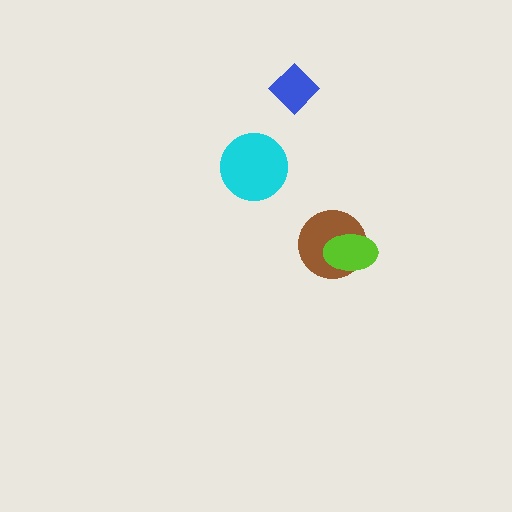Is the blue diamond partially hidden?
No, no other shape covers it.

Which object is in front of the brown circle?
The lime ellipse is in front of the brown circle.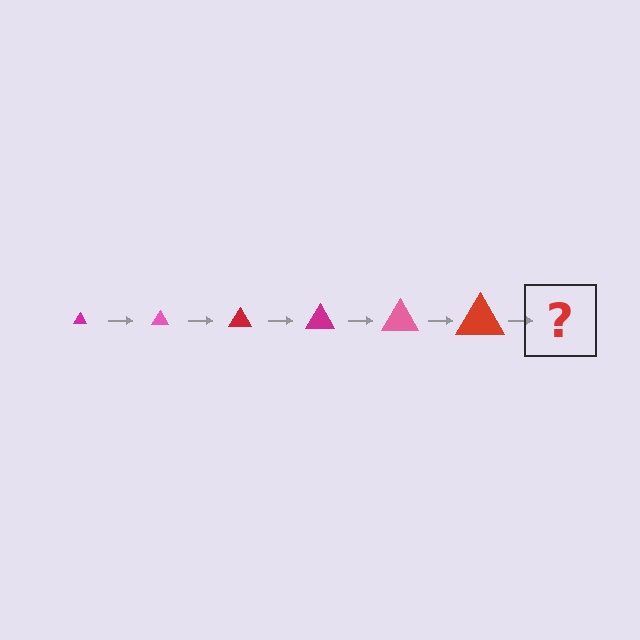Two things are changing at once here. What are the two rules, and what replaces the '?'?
The two rules are that the triangle grows larger each step and the color cycles through magenta, pink, and red. The '?' should be a magenta triangle, larger than the previous one.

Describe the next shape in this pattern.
It should be a magenta triangle, larger than the previous one.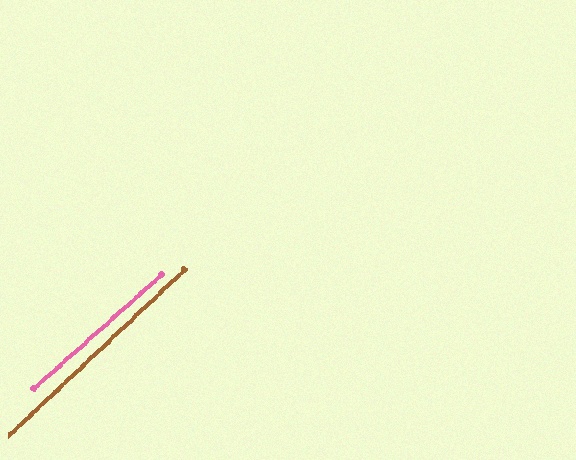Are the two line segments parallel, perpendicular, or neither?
Parallel — their directions differ by only 1.5°.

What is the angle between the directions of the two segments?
Approximately 1 degree.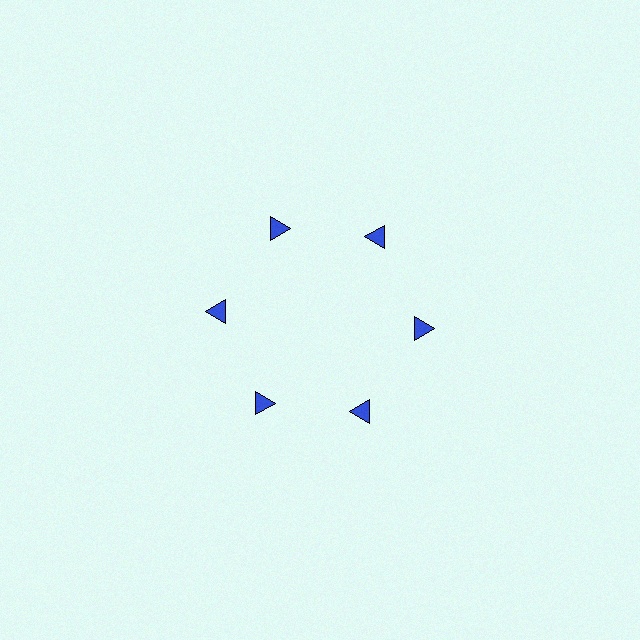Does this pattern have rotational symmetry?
Yes, this pattern has 6-fold rotational symmetry. It looks the same after rotating 60 degrees around the center.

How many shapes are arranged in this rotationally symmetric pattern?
There are 6 shapes, arranged in 6 groups of 1.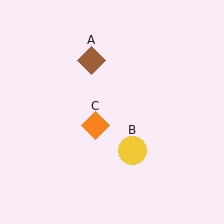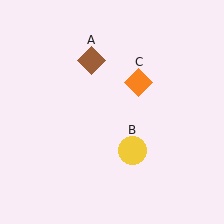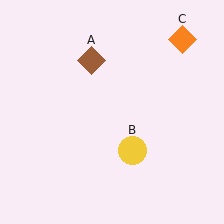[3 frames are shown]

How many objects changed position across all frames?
1 object changed position: orange diamond (object C).